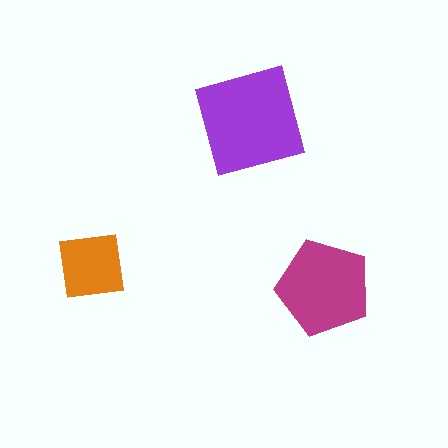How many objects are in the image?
There are 3 objects in the image.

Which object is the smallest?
The orange square.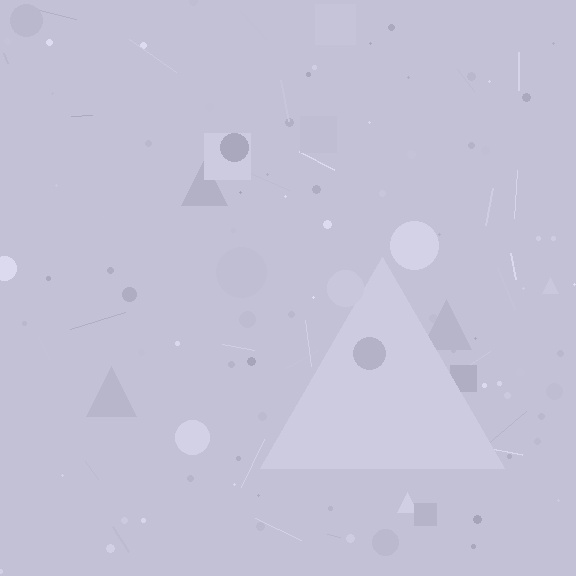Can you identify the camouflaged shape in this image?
The camouflaged shape is a triangle.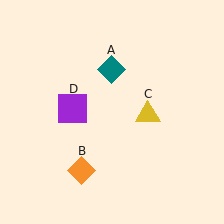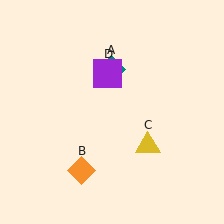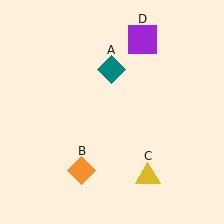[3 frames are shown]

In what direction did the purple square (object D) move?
The purple square (object D) moved up and to the right.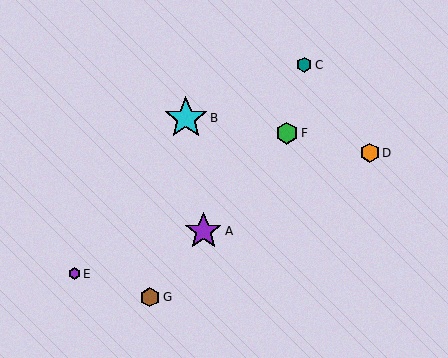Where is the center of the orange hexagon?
The center of the orange hexagon is at (370, 153).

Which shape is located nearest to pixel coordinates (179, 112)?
The cyan star (labeled B) at (186, 118) is nearest to that location.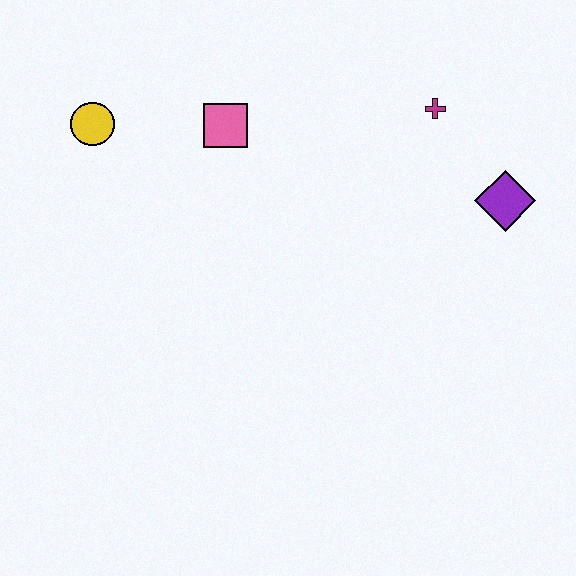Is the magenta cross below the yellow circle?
No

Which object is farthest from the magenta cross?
The yellow circle is farthest from the magenta cross.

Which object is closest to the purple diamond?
The magenta cross is closest to the purple diamond.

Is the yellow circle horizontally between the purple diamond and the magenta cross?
No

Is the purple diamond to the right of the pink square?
Yes